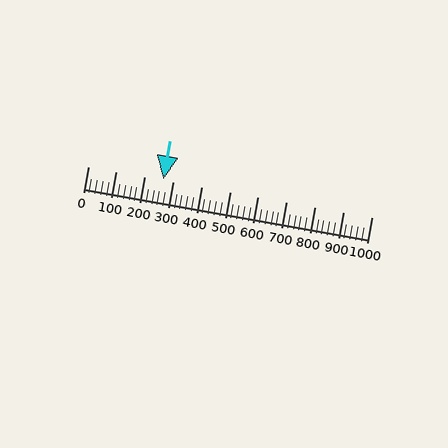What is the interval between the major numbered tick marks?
The major tick marks are spaced 100 units apart.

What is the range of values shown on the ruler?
The ruler shows values from 0 to 1000.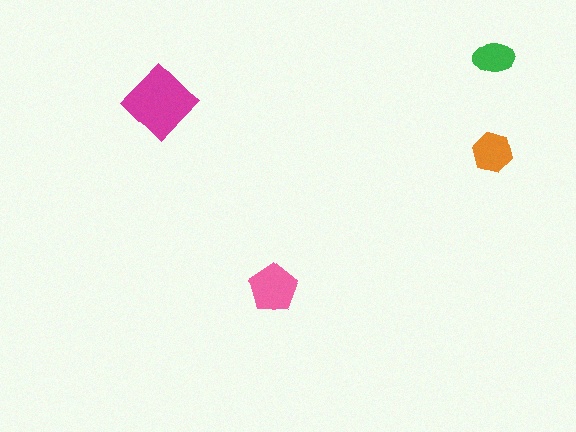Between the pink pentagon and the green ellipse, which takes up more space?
The pink pentagon.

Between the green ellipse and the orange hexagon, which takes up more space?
The orange hexagon.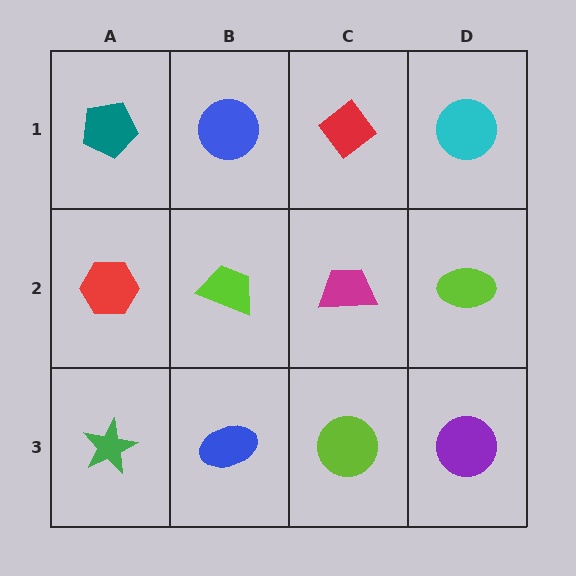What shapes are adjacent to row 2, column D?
A cyan circle (row 1, column D), a purple circle (row 3, column D), a magenta trapezoid (row 2, column C).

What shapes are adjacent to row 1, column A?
A red hexagon (row 2, column A), a blue circle (row 1, column B).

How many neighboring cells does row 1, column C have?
3.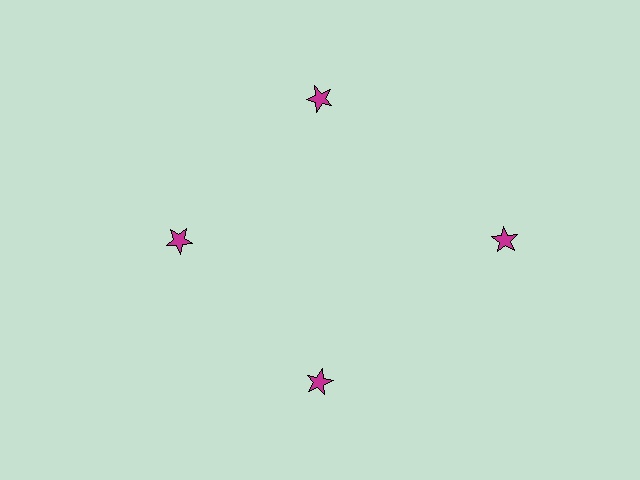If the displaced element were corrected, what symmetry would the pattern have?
It would have 4-fold rotational symmetry — the pattern would map onto itself every 90 degrees.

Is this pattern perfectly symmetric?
No. The 4 magenta stars are arranged in a ring, but one element near the 3 o'clock position is pushed outward from the center, breaking the 4-fold rotational symmetry.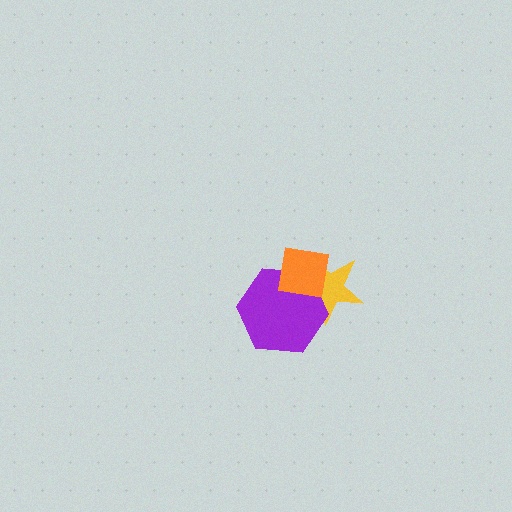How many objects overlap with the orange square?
2 objects overlap with the orange square.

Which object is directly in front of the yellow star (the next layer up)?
The purple hexagon is directly in front of the yellow star.